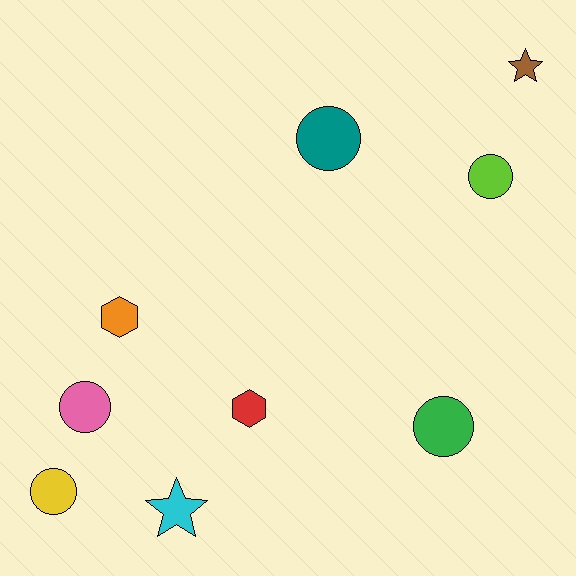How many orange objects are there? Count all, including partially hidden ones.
There is 1 orange object.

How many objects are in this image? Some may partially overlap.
There are 9 objects.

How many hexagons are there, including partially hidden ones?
There are 2 hexagons.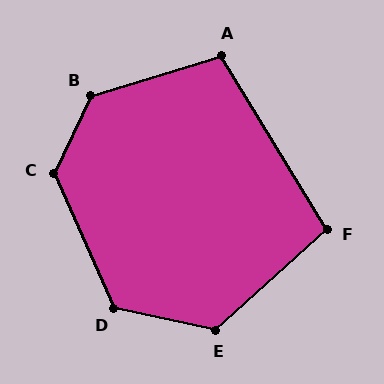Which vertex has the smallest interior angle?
F, at approximately 101 degrees.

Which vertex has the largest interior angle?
B, at approximately 133 degrees.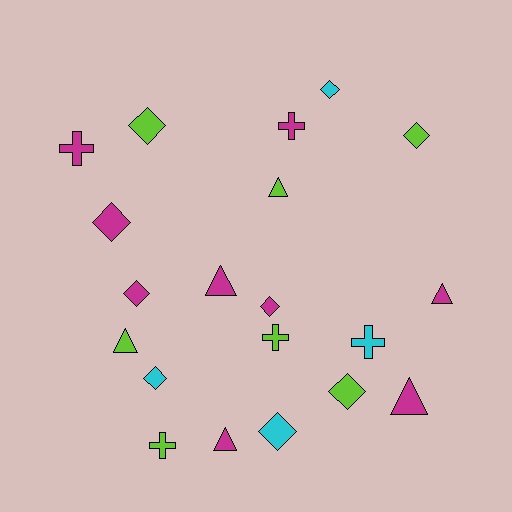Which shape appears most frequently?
Diamond, with 9 objects.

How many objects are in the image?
There are 20 objects.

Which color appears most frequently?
Magenta, with 9 objects.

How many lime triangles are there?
There are 2 lime triangles.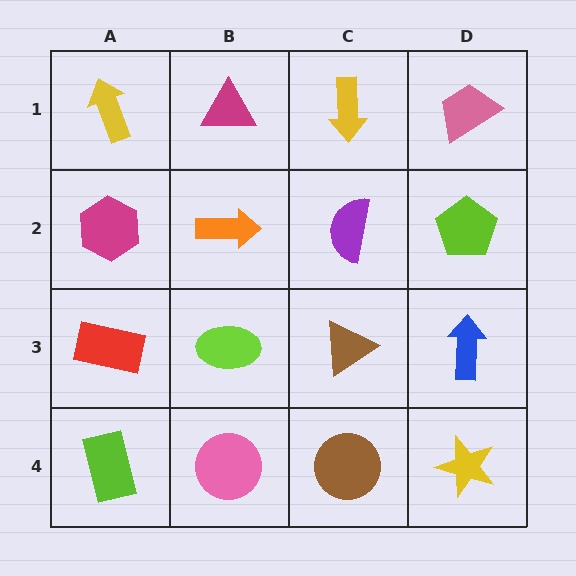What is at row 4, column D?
A yellow star.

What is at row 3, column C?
A brown triangle.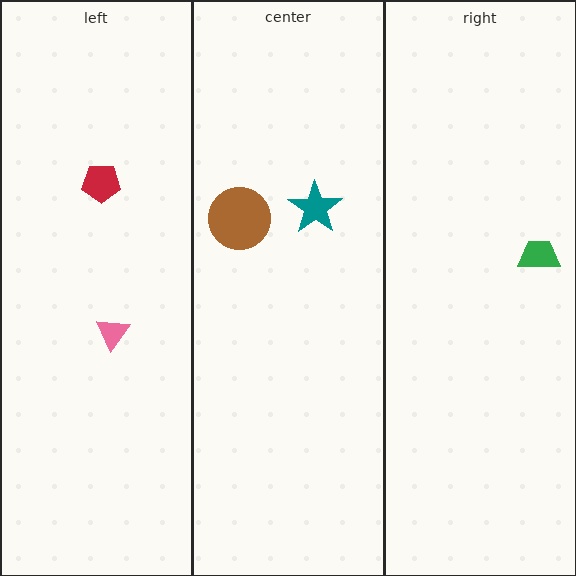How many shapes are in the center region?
2.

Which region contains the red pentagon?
The left region.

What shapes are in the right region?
The green trapezoid.